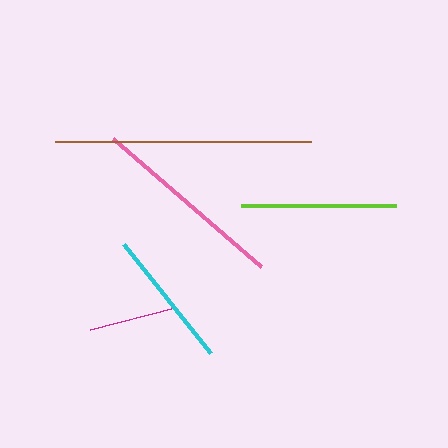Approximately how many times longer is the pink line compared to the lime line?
The pink line is approximately 1.3 times the length of the lime line.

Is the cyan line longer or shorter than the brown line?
The brown line is longer than the cyan line.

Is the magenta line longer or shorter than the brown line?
The brown line is longer than the magenta line.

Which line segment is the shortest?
The magenta line is the shortest at approximately 88 pixels.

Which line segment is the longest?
The brown line is the longest at approximately 256 pixels.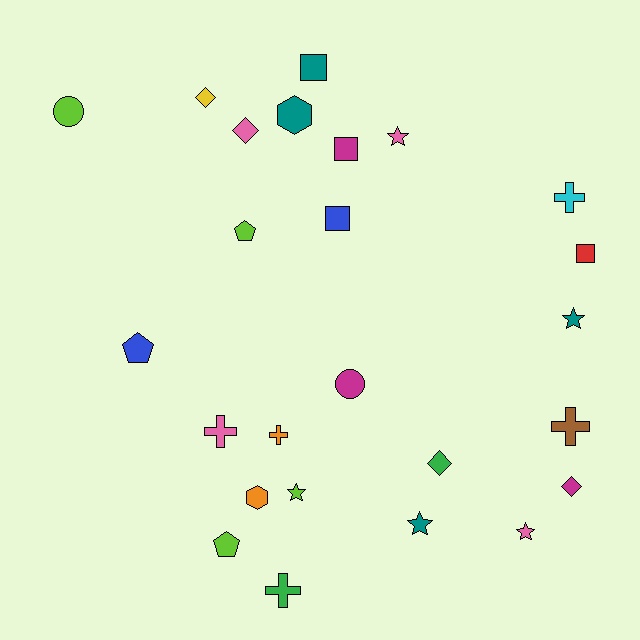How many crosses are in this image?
There are 5 crosses.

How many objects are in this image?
There are 25 objects.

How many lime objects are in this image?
There are 4 lime objects.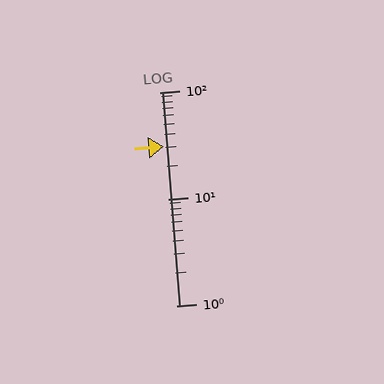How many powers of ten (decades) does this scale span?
The scale spans 2 decades, from 1 to 100.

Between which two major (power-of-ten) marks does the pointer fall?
The pointer is between 10 and 100.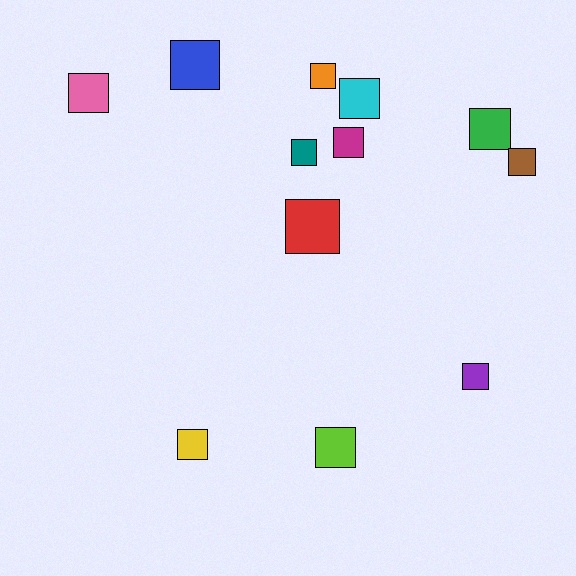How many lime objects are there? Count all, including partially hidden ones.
There is 1 lime object.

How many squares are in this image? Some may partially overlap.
There are 12 squares.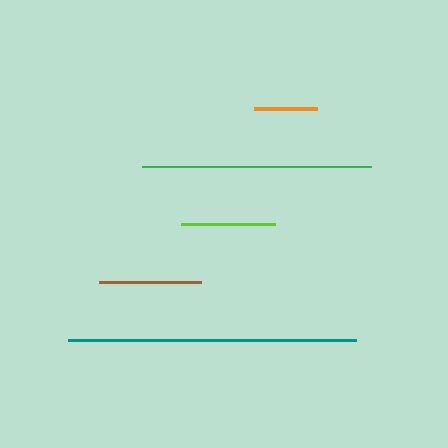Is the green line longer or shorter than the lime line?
The green line is longer than the lime line.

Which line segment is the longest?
The teal line is the longest at approximately 288 pixels.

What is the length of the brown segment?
The brown segment is approximately 102 pixels long.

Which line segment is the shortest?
The orange line is the shortest at approximately 63 pixels.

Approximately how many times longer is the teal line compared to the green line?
The teal line is approximately 1.3 times the length of the green line.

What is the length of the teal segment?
The teal segment is approximately 288 pixels long.